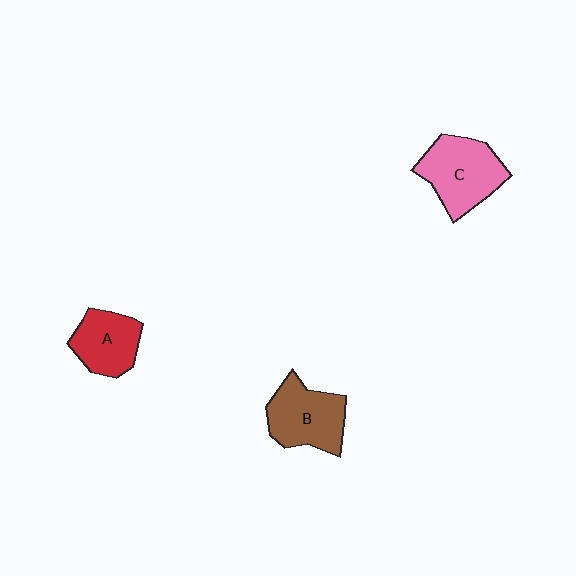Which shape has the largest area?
Shape C (pink).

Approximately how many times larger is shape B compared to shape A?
Approximately 1.2 times.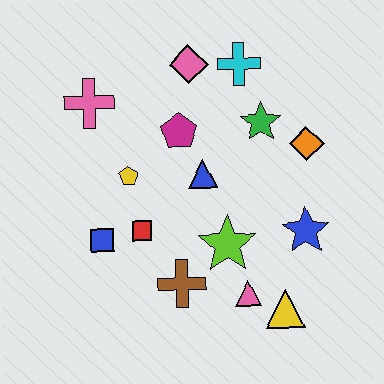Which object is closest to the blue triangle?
The magenta pentagon is closest to the blue triangle.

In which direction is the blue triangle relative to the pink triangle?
The blue triangle is above the pink triangle.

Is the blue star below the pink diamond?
Yes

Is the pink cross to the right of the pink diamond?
No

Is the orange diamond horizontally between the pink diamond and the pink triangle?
No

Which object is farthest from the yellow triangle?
The pink cross is farthest from the yellow triangle.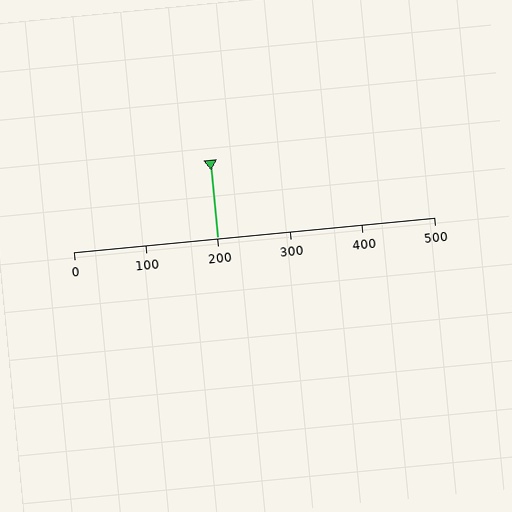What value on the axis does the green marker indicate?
The marker indicates approximately 200.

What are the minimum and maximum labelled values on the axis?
The axis runs from 0 to 500.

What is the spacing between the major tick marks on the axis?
The major ticks are spaced 100 apart.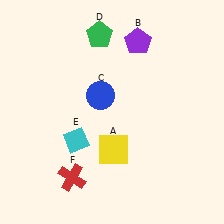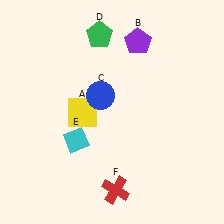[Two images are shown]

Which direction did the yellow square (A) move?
The yellow square (A) moved up.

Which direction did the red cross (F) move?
The red cross (F) moved right.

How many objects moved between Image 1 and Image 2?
2 objects moved between the two images.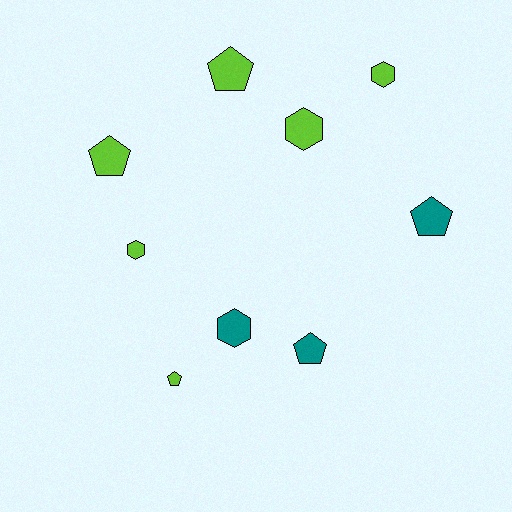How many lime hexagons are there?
There are 3 lime hexagons.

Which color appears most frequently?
Lime, with 6 objects.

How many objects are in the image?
There are 9 objects.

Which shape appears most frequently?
Pentagon, with 5 objects.